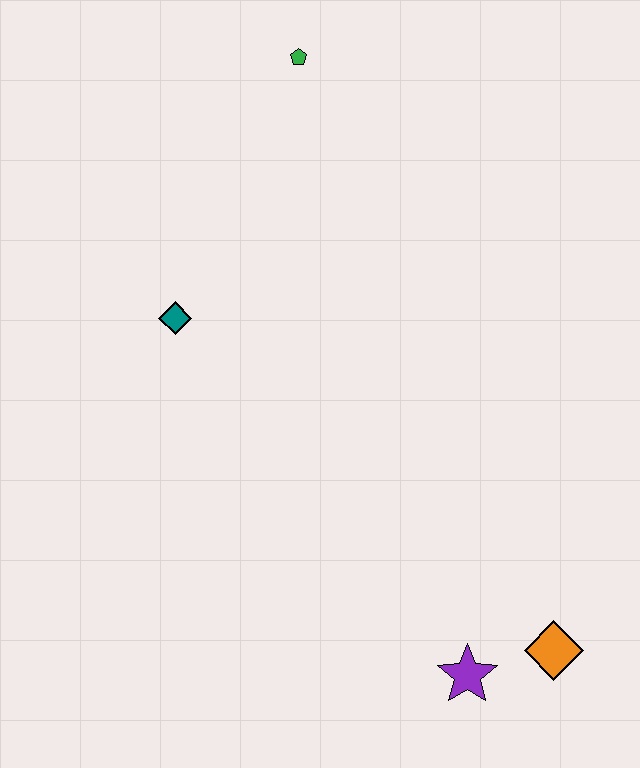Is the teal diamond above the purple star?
Yes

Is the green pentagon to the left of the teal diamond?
No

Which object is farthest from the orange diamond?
The green pentagon is farthest from the orange diamond.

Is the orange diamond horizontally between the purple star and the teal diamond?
No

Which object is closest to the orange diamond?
The purple star is closest to the orange diamond.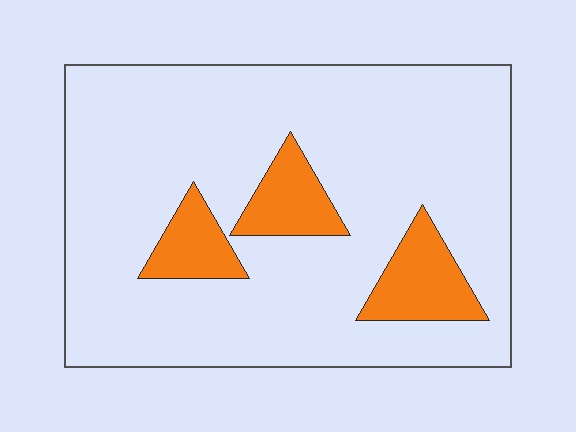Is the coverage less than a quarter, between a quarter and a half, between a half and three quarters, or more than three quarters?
Less than a quarter.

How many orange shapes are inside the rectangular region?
3.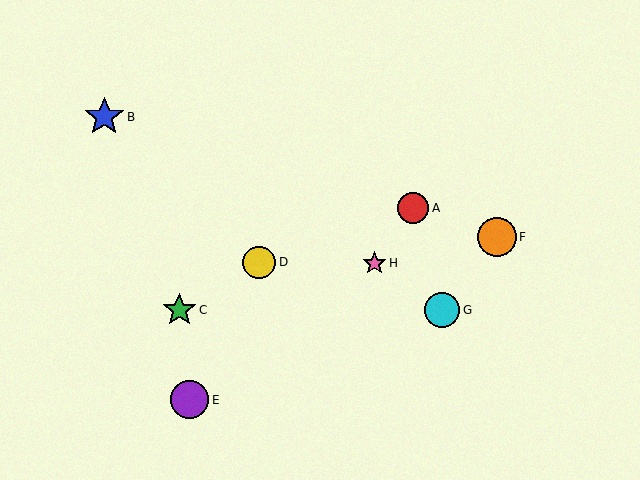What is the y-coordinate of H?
Object H is at y≈263.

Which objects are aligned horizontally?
Objects C, G are aligned horizontally.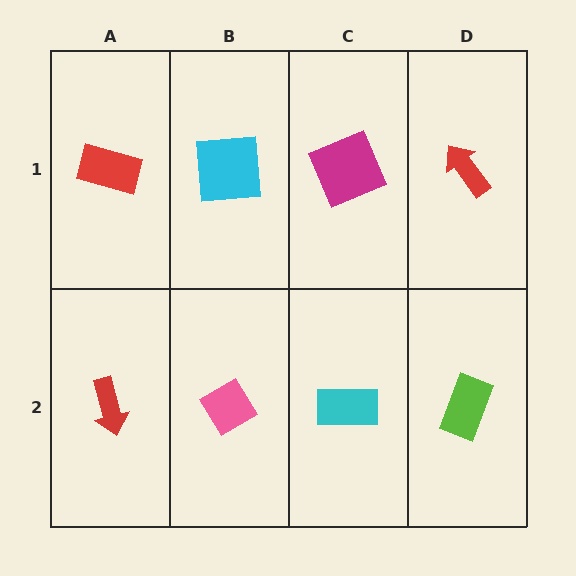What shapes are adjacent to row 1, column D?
A lime rectangle (row 2, column D), a magenta square (row 1, column C).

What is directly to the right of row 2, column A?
A pink diamond.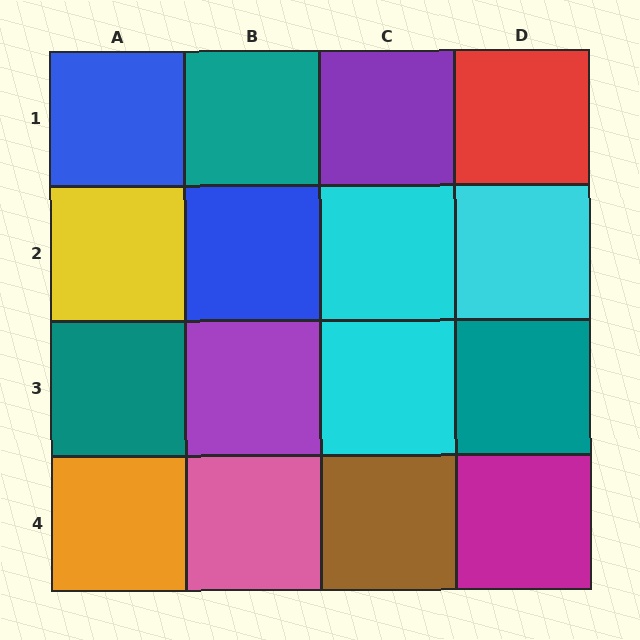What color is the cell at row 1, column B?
Teal.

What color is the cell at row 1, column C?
Purple.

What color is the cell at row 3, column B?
Purple.